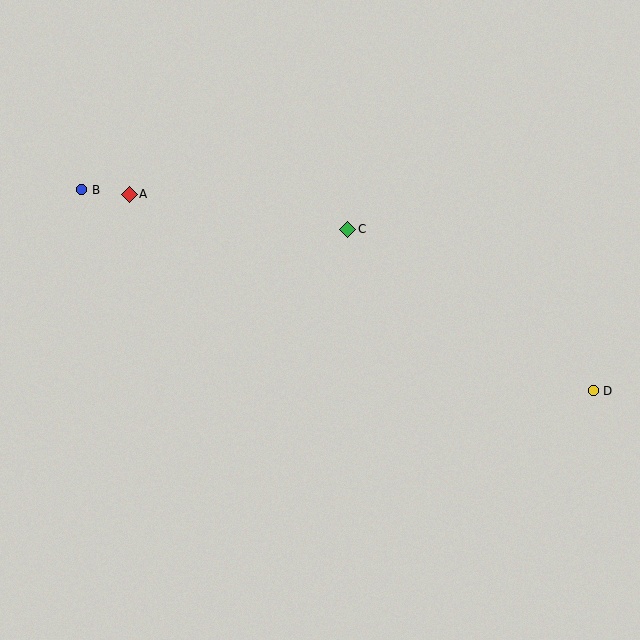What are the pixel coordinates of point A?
Point A is at (129, 194).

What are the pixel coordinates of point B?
Point B is at (82, 190).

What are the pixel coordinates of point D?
Point D is at (593, 391).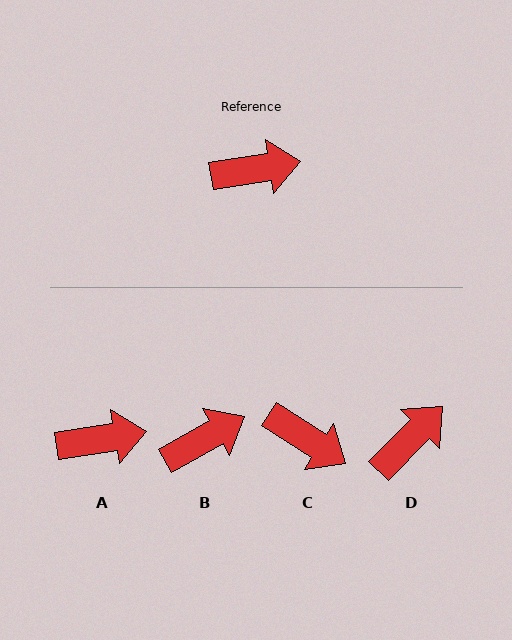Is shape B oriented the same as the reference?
No, it is off by about 20 degrees.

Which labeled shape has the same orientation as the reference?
A.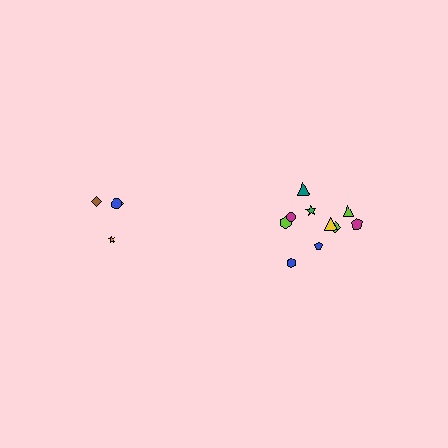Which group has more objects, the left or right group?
The right group.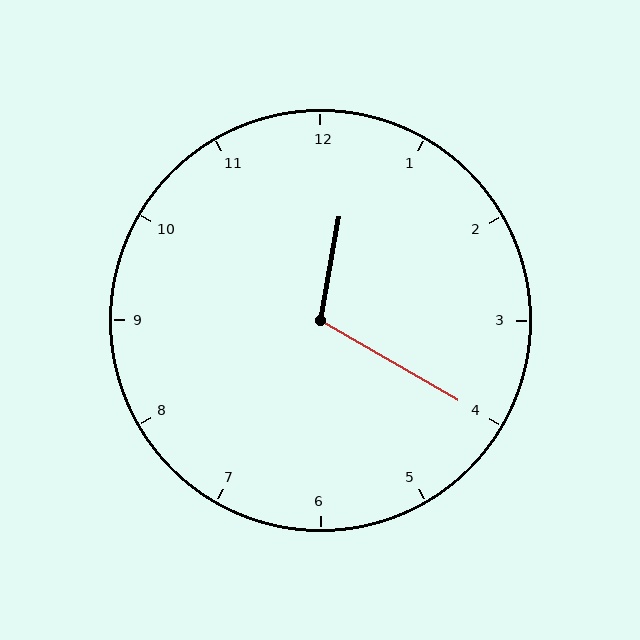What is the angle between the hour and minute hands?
Approximately 110 degrees.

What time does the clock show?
12:20.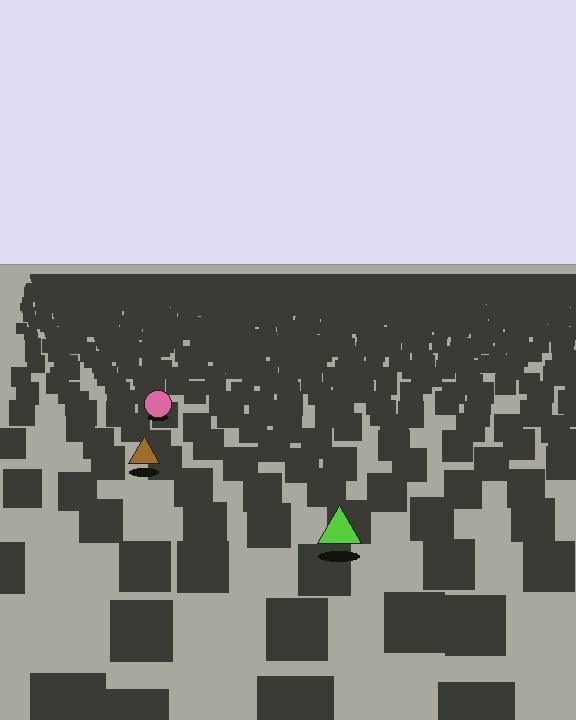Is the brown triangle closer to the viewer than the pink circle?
Yes. The brown triangle is closer — you can tell from the texture gradient: the ground texture is coarser near it.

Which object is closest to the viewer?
The lime triangle is closest. The texture marks near it are larger and more spread out.